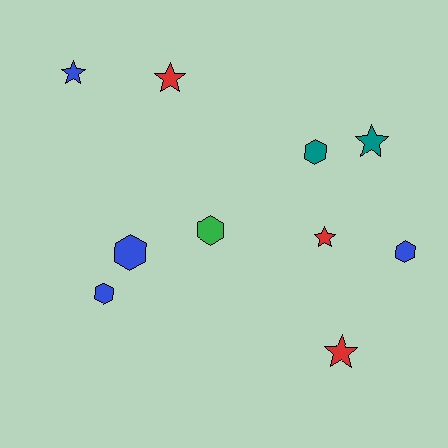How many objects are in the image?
There are 10 objects.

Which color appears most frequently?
Blue, with 4 objects.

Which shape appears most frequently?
Hexagon, with 5 objects.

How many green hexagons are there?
There is 1 green hexagon.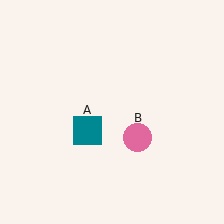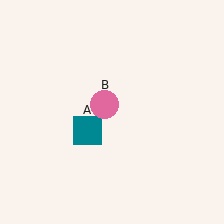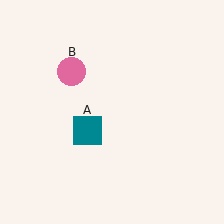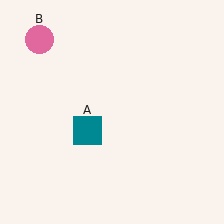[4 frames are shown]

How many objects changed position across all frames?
1 object changed position: pink circle (object B).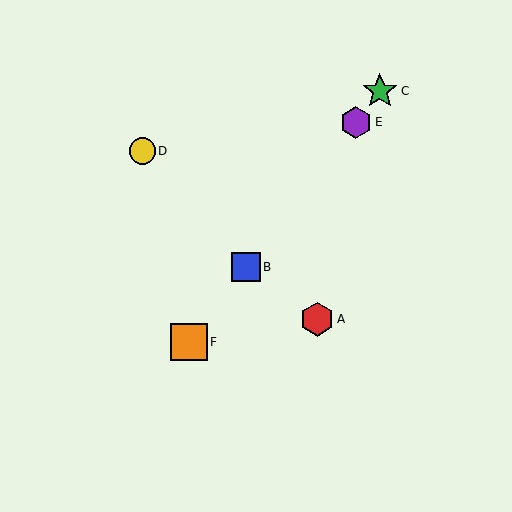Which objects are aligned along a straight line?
Objects B, C, E, F are aligned along a straight line.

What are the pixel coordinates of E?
Object E is at (356, 122).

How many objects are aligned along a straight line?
4 objects (B, C, E, F) are aligned along a straight line.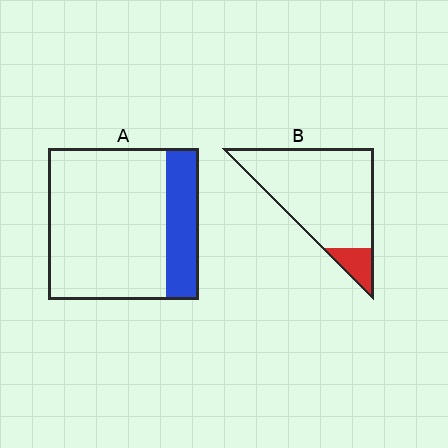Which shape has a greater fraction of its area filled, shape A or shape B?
Shape A.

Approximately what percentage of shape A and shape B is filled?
A is approximately 20% and B is approximately 10%.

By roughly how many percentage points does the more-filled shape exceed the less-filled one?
By roughly 10 percentage points (A over B).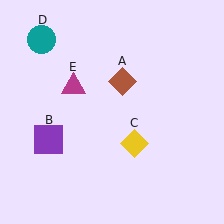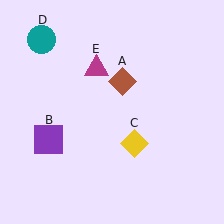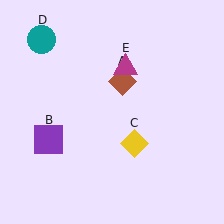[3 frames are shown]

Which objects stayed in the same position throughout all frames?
Brown diamond (object A) and purple square (object B) and yellow diamond (object C) and teal circle (object D) remained stationary.